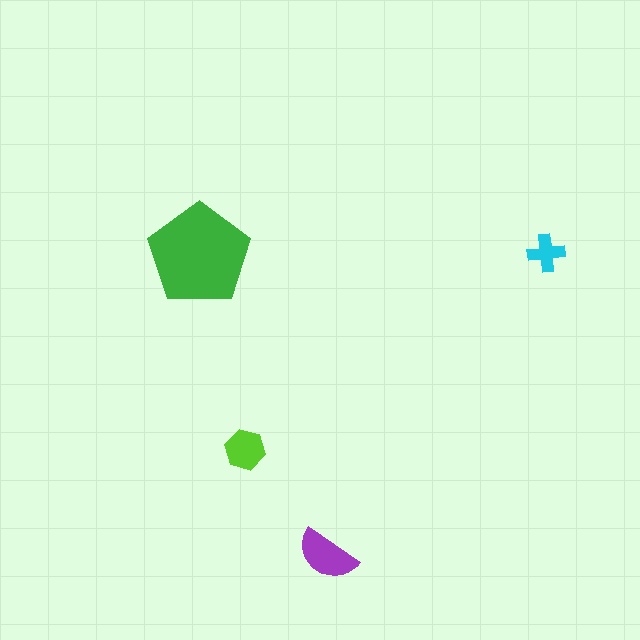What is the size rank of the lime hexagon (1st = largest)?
3rd.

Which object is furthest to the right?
The cyan cross is rightmost.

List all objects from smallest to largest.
The cyan cross, the lime hexagon, the purple semicircle, the green pentagon.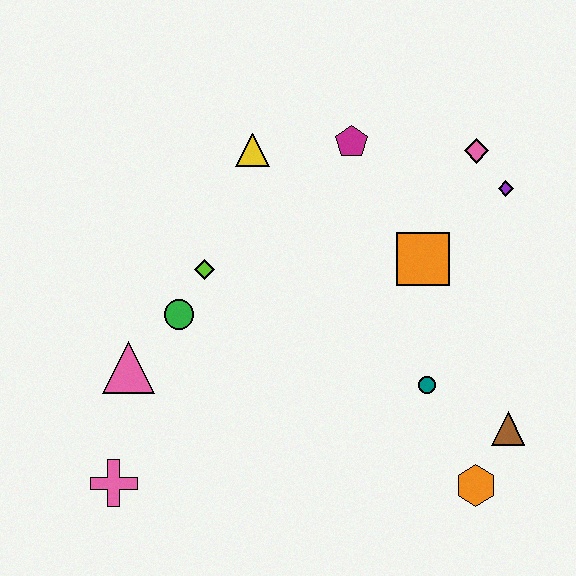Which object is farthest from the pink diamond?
The pink cross is farthest from the pink diamond.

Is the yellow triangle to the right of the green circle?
Yes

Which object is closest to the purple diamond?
The pink diamond is closest to the purple diamond.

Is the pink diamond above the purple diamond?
Yes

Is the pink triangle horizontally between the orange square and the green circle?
No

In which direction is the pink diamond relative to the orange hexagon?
The pink diamond is above the orange hexagon.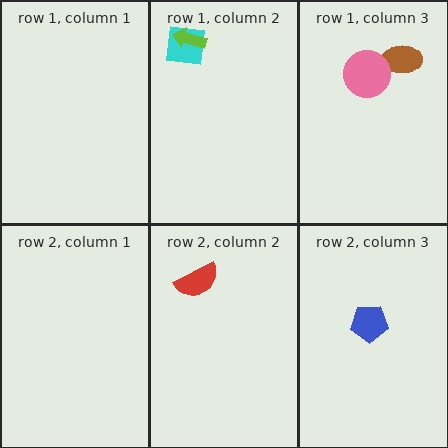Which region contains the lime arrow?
The row 1, column 2 region.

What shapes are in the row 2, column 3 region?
The blue pentagon.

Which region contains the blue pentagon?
The row 2, column 3 region.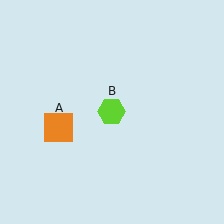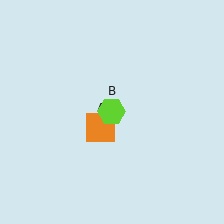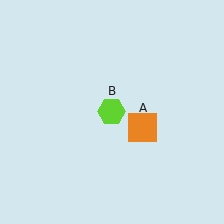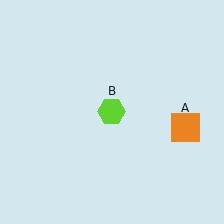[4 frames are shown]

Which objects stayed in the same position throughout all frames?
Lime hexagon (object B) remained stationary.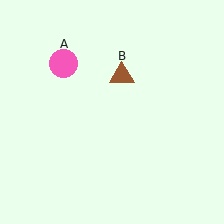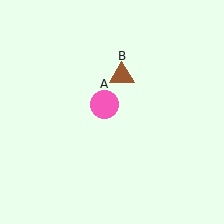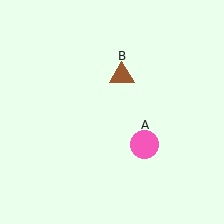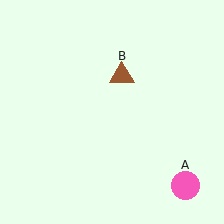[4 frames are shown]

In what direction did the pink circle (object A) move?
The pink circle (object A) moved down and to the right.